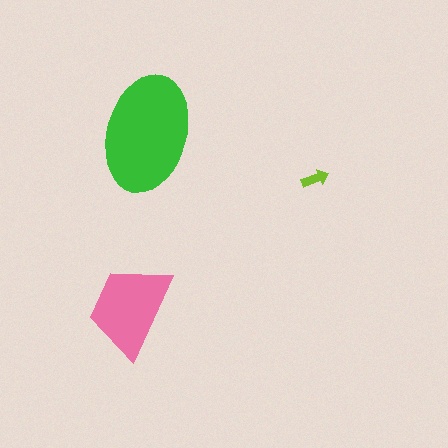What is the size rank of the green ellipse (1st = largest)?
1st.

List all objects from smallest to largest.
The lime arrow, the pink trapezoid, the green ellipse.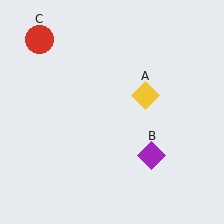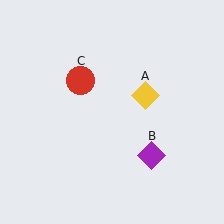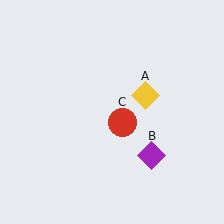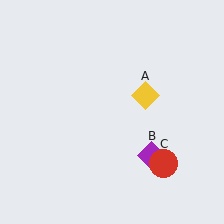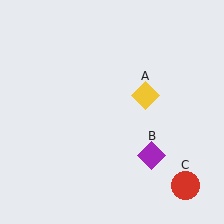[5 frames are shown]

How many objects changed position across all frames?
1 object changed position: red circle (object C).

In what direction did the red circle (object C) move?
The red circle (object C) moved down and to the right.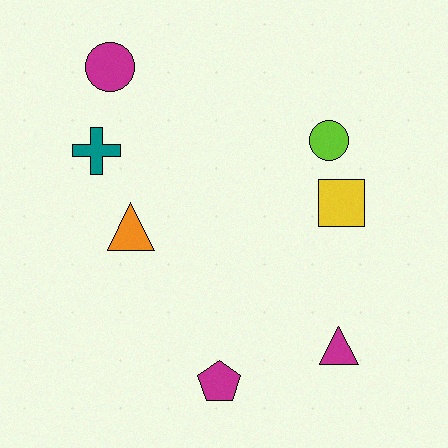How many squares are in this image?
There is 1 square.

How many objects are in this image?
There are 7 objects.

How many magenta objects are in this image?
There are 3 magenta objects.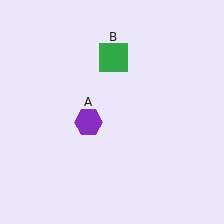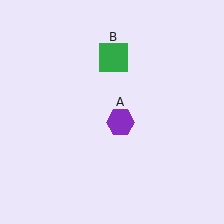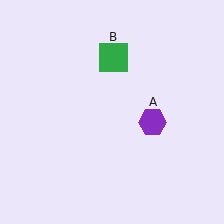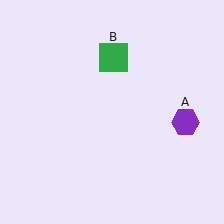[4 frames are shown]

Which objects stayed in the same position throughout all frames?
Green square (object B) remained stationary.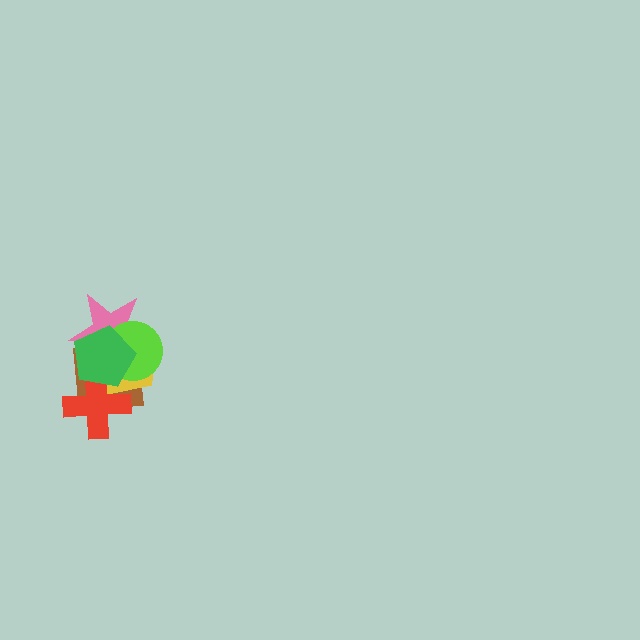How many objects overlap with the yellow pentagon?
5 objects overlap with the yellow pentagon.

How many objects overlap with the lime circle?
4 objects overlap with the lime circle.